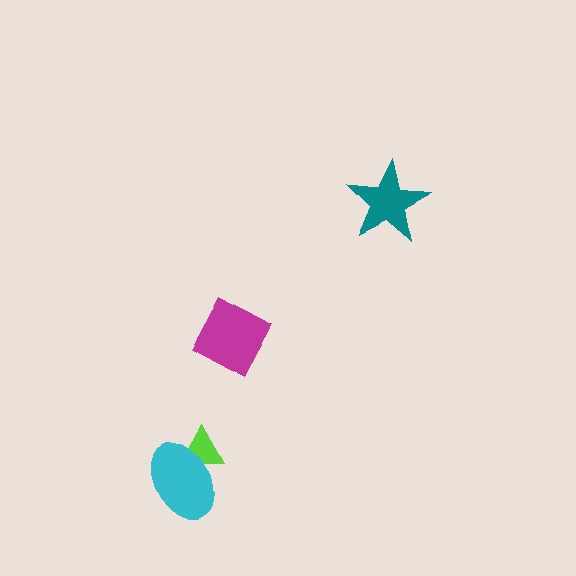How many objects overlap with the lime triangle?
1 object overlaps with the lime triangle.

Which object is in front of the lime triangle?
The cyan ellipse is in front of the lime triangle.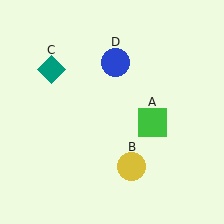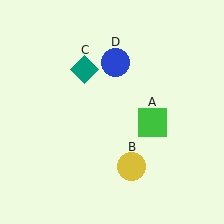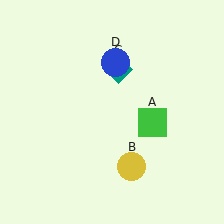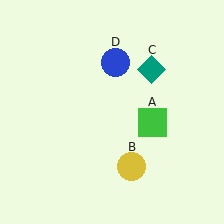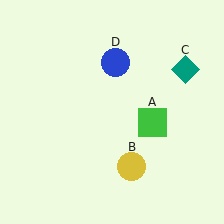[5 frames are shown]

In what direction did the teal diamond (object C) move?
The teal diamond (object C) moved right.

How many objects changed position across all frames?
1 object changed position: teal diamond (object C).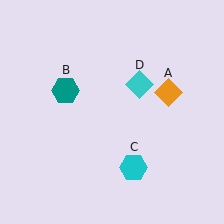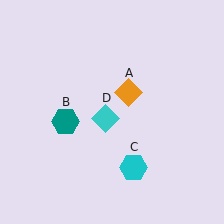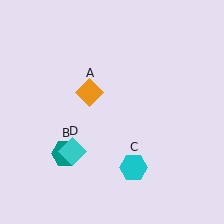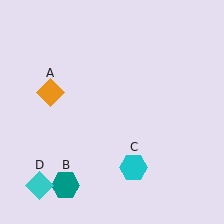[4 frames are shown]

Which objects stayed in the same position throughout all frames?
Cyan hexagon (object C) remained stationary.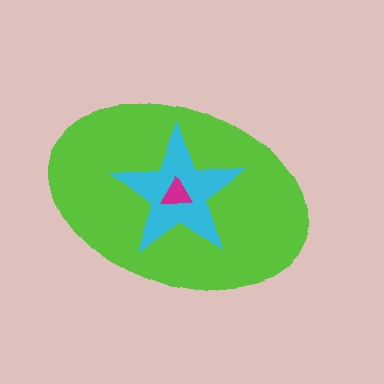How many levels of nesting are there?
3.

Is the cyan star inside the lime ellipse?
Yes.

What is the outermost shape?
The lime ellipse.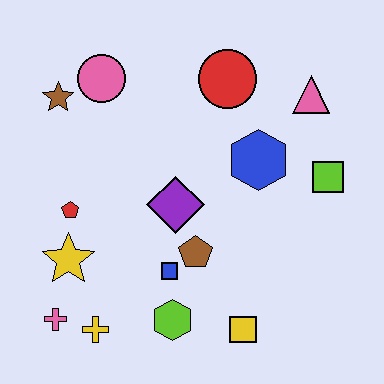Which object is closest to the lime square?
The blue hexagon is closest to the lime square.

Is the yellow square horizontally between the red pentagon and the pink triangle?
Yes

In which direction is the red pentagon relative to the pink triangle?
The red pentagon is to the left of the pink triangle.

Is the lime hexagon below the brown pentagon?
Yes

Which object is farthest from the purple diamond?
The pink triangle is farthest from the purple diamond.